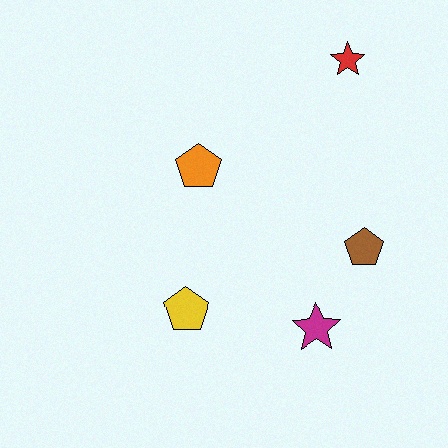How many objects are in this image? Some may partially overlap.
There are 5 objects.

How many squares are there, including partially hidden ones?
There are no squares.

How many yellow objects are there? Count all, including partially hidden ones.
There is 1 yellow object.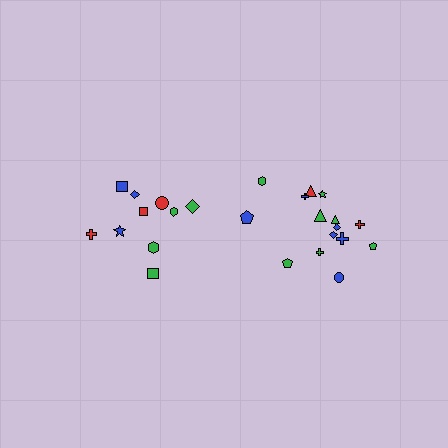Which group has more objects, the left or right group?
The right group.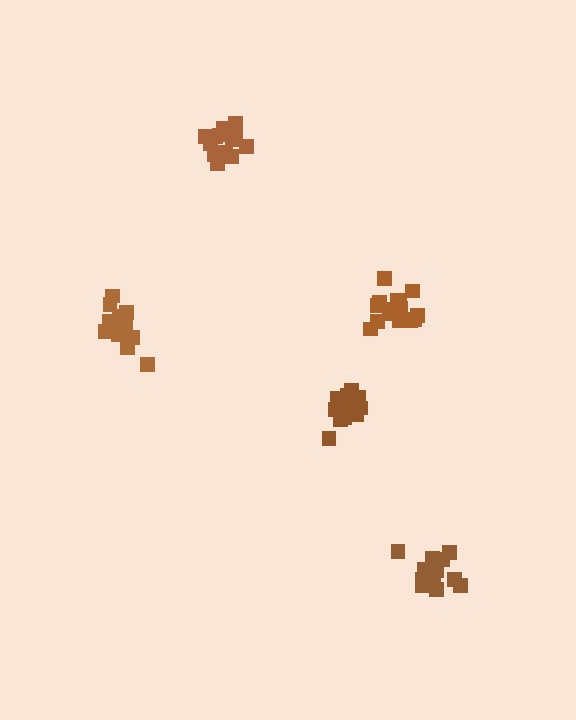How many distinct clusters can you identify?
There are 5 distinct clusters.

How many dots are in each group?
Group 1: 19 dots, Group 2: 20 dots, Group 3: 18 dots, Group 4: 18 dots, Group 5: 15 dots (90 total).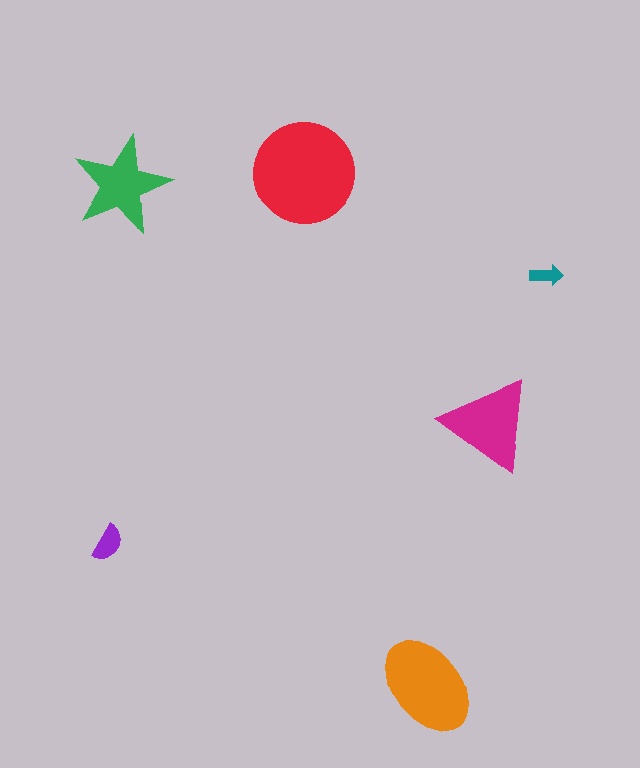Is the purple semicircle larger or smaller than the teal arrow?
Larger.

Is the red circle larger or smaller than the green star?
Larger.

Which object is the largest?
The red circle.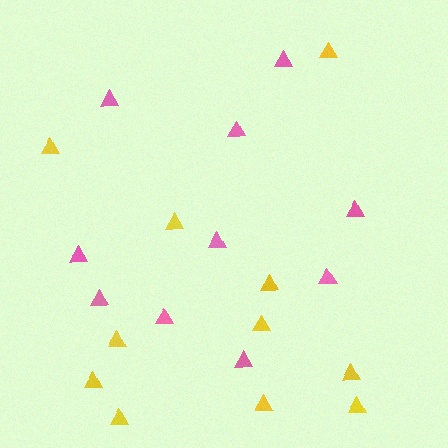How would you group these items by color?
There are 2 groups: one group of pink triangles (10) and one group of yellow triangles (11).